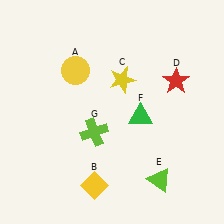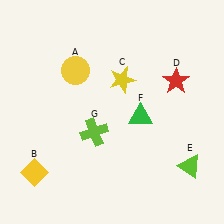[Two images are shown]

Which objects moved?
The objects that moved are: the yellow diamond (B), the lime triangle (E).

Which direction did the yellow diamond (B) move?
The yellow diamond (B) moved left.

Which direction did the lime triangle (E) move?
The lime triangle (E) moved right.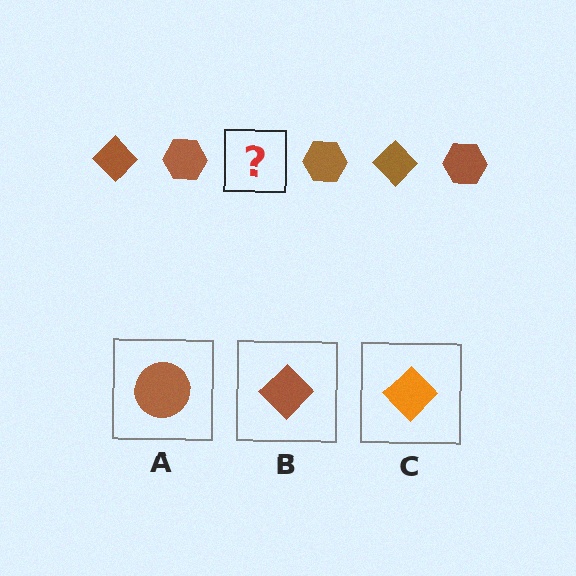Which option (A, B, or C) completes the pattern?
B.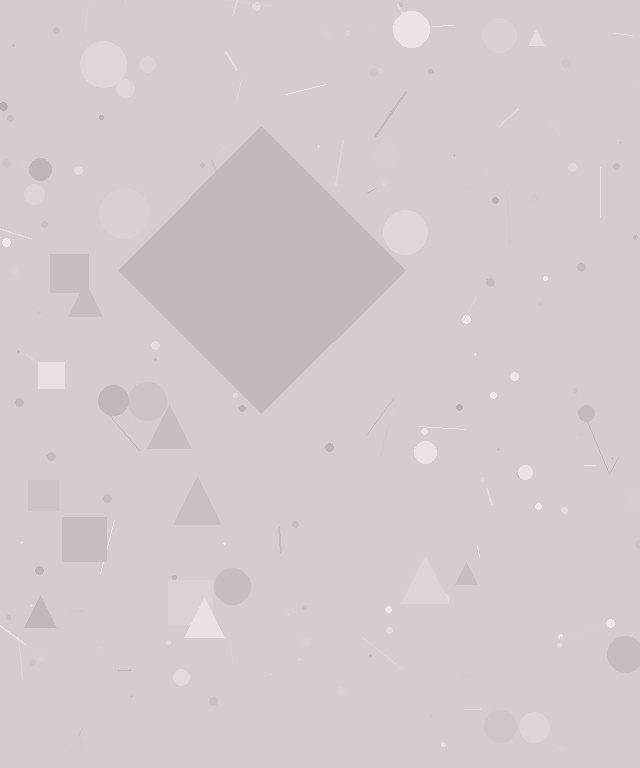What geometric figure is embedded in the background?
A diamond is embedded in the background.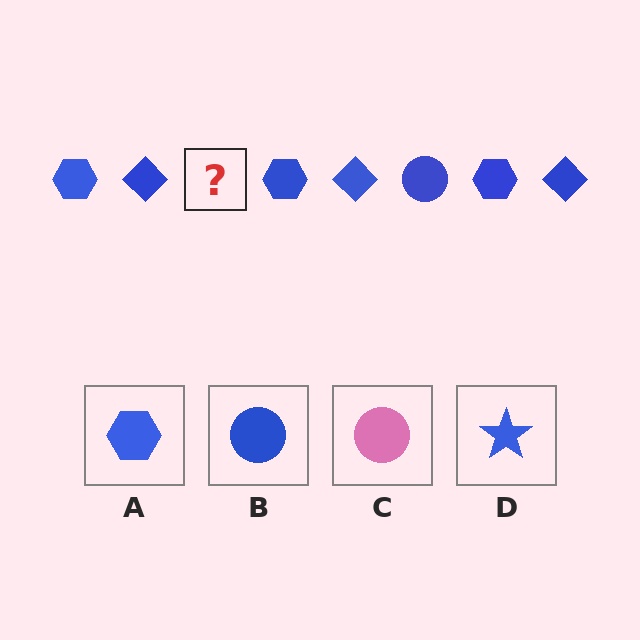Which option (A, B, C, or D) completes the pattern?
B.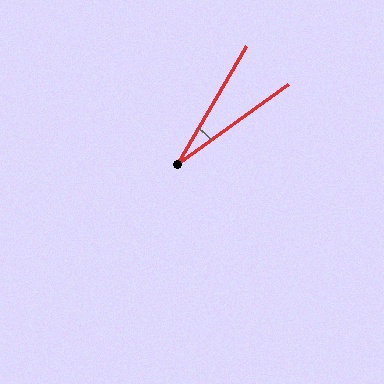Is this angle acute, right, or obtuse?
It is acute.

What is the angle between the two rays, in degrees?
Approximately 24 degrees.